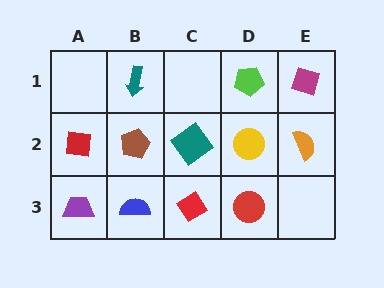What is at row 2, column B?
A brown pentagon.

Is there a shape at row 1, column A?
No, that cell is empty.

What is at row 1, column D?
A lime pentagon.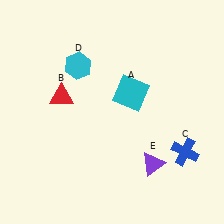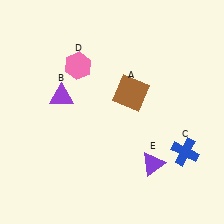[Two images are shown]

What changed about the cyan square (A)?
In Image 1, A is cyan. In Image 2, it changed to brown.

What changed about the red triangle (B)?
In Image 1, B is red. In Image 2, it changed to purple.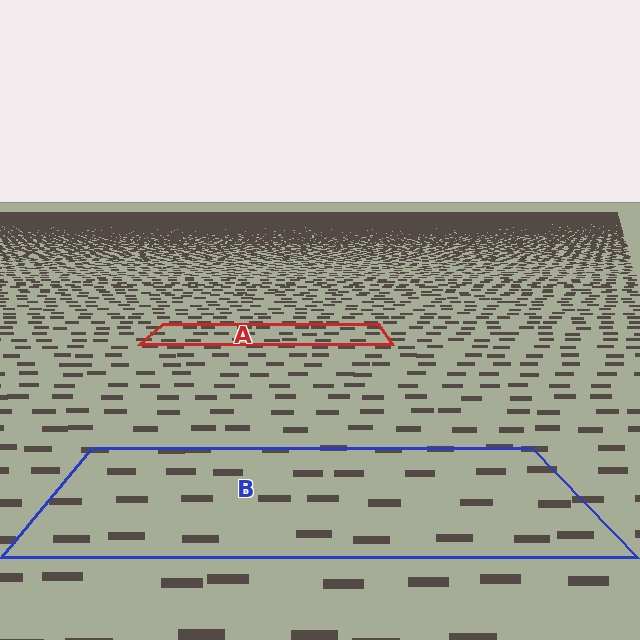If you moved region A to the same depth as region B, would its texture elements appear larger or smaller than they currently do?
They would appear larger. At a closer depth, the same texture elements are projected at a bigger on-screen size.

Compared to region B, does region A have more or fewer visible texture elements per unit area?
Region A has more texture elements per unit area — they are packed more densely because it is farther away.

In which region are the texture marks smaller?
The texture marks are smaller in region A, because it is farther away.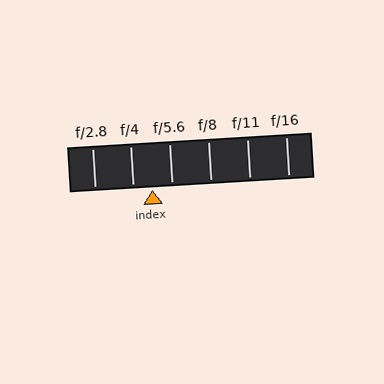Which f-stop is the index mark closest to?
The index mark is closest to f/4.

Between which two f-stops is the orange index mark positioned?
The index mark is between f/4 and f/5.6.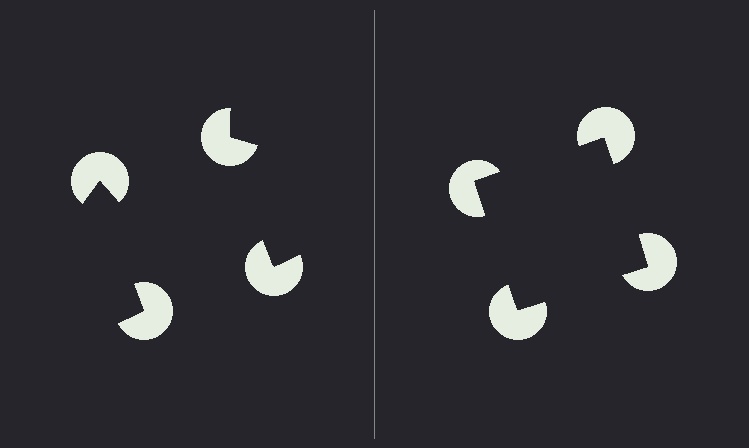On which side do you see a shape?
An illusory square appears on the right side. On the left side the wedge cuts are rotated, so no coherent shape forms.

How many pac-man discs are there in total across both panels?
8 — 4 on each side.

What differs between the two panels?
The pac-man discs are positioned identically on both sides; only the wedge orientations differ. On the right they align to a square; on the left they are misaligned.